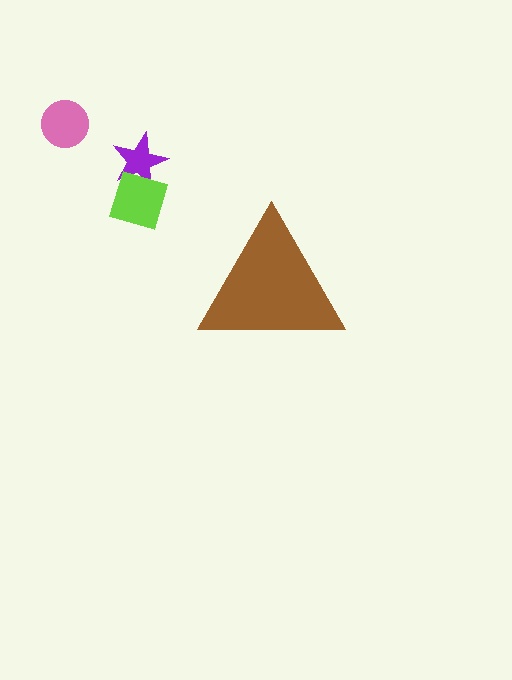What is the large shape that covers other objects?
A brown triangle.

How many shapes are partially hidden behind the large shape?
0 shapes are partially hidden.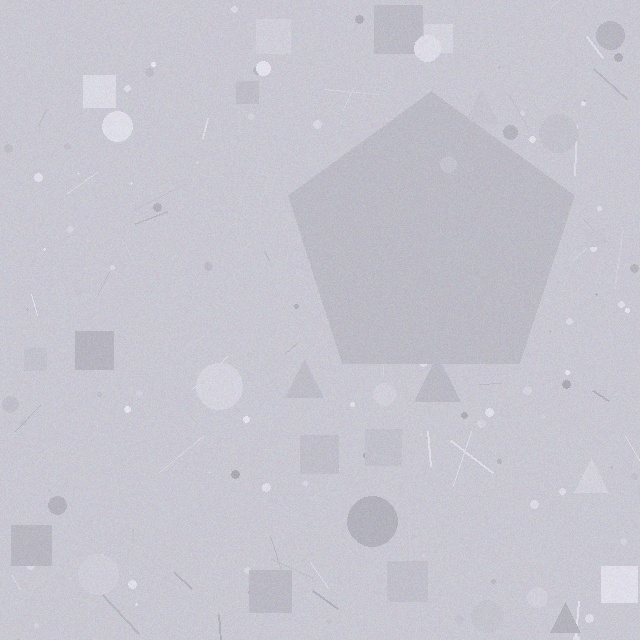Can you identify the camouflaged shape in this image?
The camouflaged shape is a pentagon.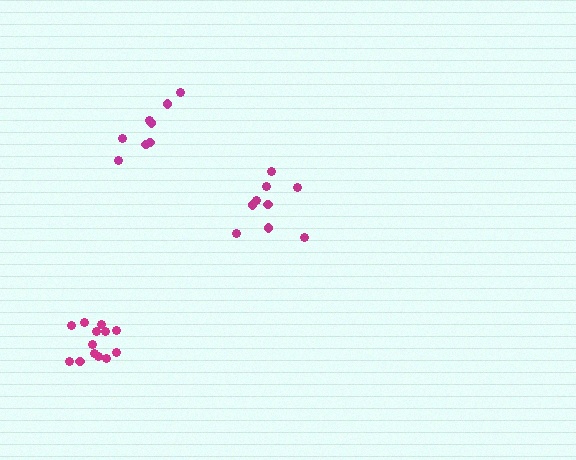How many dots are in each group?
Group 1: 9 dots, Group 2: 13 dots, Group 3: 8 dots (30 total).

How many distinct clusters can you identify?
There are 3 distinct clusters.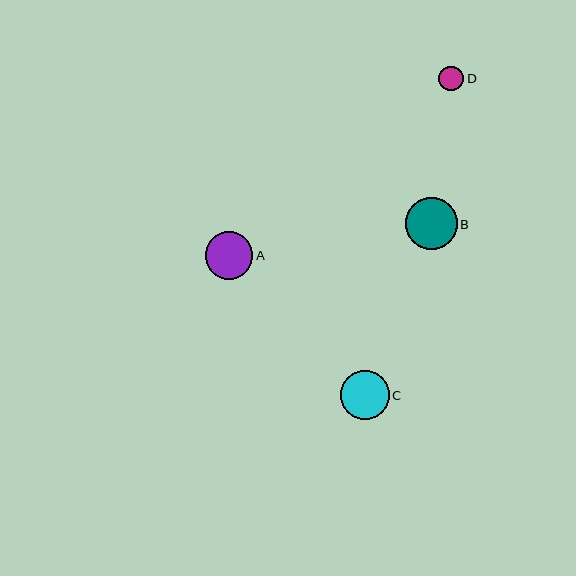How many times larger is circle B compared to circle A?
Circle B is approximately 1.1 times the size of circle A.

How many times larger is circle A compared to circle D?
Circle A is approximately 1.9 times the size of circle D.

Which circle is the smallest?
Circle D is the smallest with a size of approximately 25 pixels.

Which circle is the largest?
Circle B is the largest with a size of approximately 52 pixels.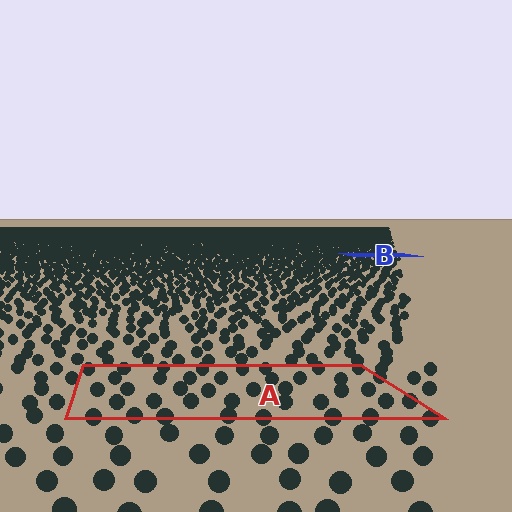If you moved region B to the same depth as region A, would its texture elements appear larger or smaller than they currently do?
They would appear larger. At a closer depth, the same texture elements are projected at a bigger on-screen size.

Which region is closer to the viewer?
Region A is closer. The texture elements there are larger and more spread out.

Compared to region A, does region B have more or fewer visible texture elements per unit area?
Region B has more texture elements per unit area — they are packed more densely because it is farther away.